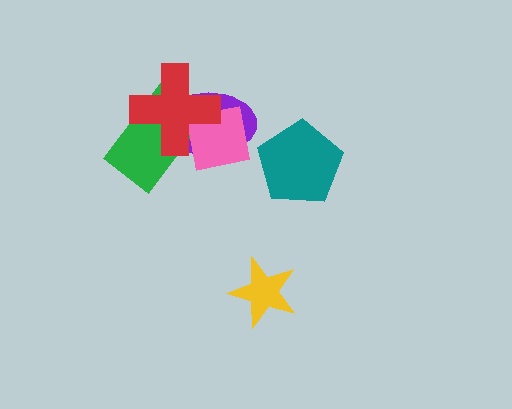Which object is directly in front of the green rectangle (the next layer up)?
The pink square is directly in front of the green rectangle.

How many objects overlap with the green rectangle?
3 objects overlap with the green rectangle.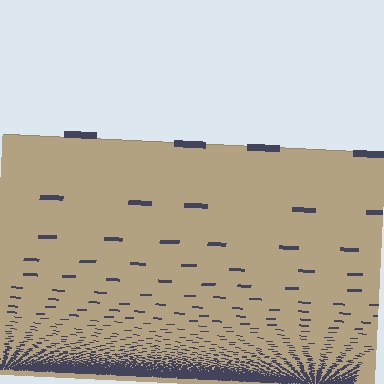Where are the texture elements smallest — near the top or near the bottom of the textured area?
Near the bottom.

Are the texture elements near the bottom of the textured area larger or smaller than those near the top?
Smaller. The gradient is inverted — elements near the bottom are smaller and denser.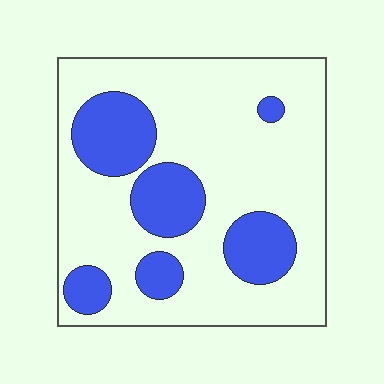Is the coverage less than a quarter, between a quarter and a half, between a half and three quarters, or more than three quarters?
Between a quarter and a half.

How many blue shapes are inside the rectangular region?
6.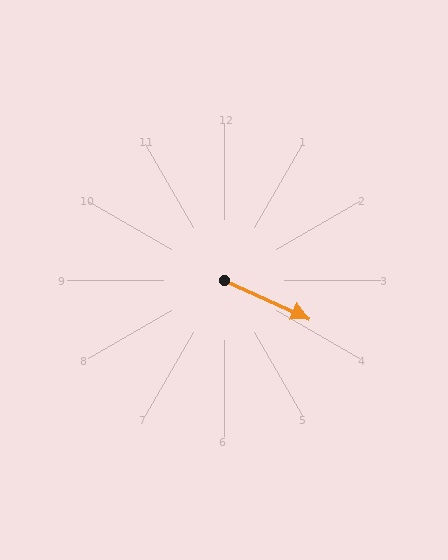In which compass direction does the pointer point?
Southeast.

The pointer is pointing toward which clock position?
Roughly 4 o'clock.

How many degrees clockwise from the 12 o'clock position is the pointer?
Approximately 114 degrees.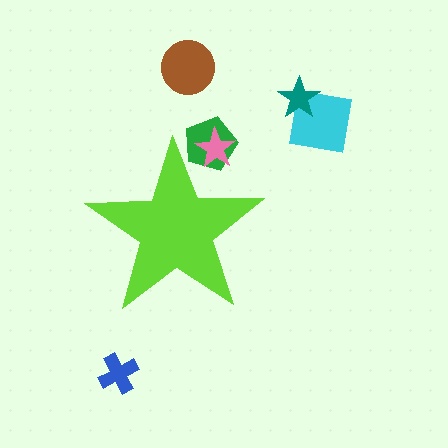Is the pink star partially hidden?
Yes, the pink star is partially hidden behind the lime star.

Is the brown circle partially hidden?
No, the brown circle is fully visible.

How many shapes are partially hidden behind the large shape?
2 shapes are partially hidden.